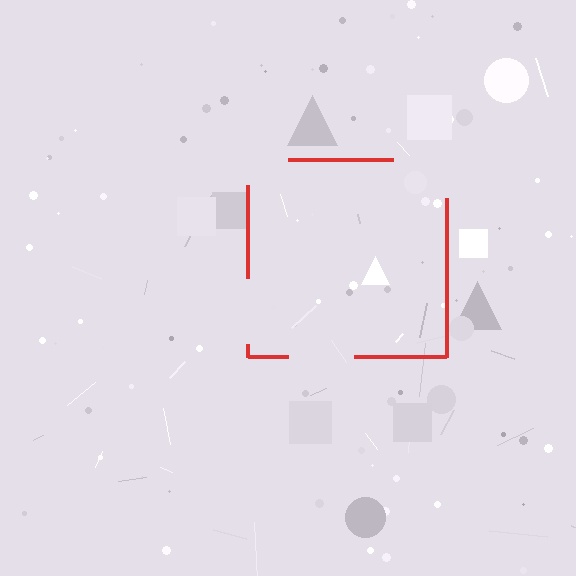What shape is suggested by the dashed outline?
The dashed outline suggests a square.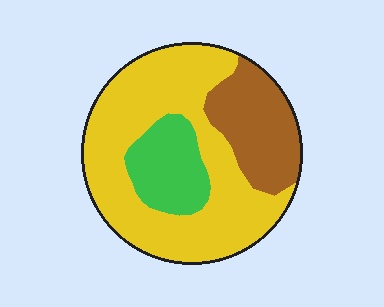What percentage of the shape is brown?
Brown covers 22% of the shape.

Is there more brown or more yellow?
Yellow.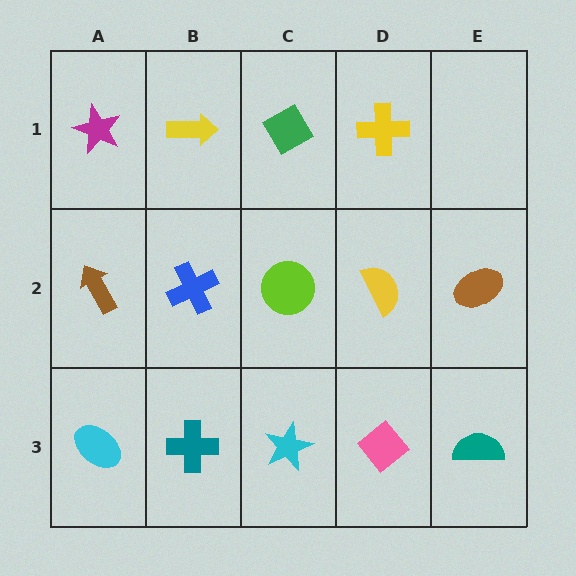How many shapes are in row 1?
4 shapes.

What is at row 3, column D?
A pink diamond.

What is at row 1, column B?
A yellow arrow.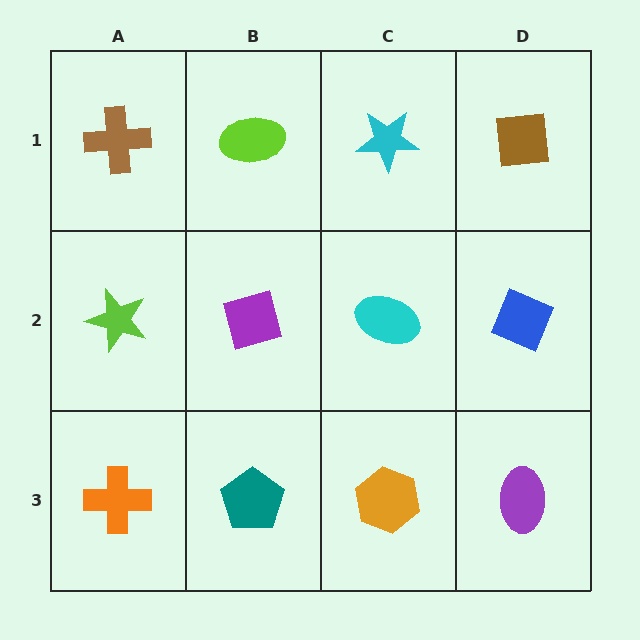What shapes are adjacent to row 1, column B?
A purple diamond (row 2, column B), a brown cross (row 1, column A), a cyan star (row 1, column C).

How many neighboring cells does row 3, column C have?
3.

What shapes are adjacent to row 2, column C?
A cyan star (row 1, column C), an orange hexagon (row 3, column C), a purple diamond (row 2, column B), a blue diamond (row 2, column D).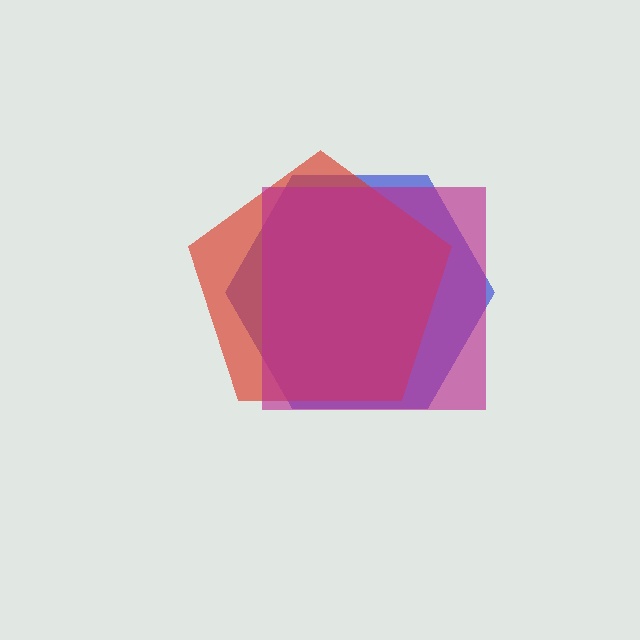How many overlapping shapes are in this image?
There are 3 overlapping shapes in the image.